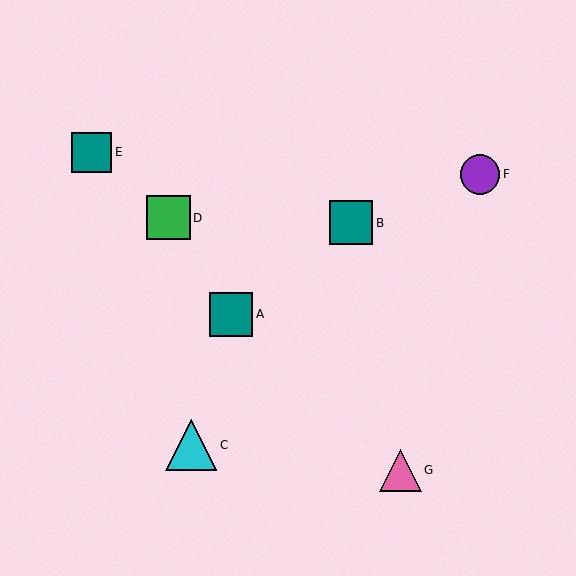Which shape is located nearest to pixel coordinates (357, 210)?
The teal square (labeled B) at (351, 223) is nearest to that location.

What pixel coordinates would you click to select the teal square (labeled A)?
Click at (231, 314) to select the teal square A.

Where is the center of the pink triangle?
The center of the pink triangle is at (400, 470).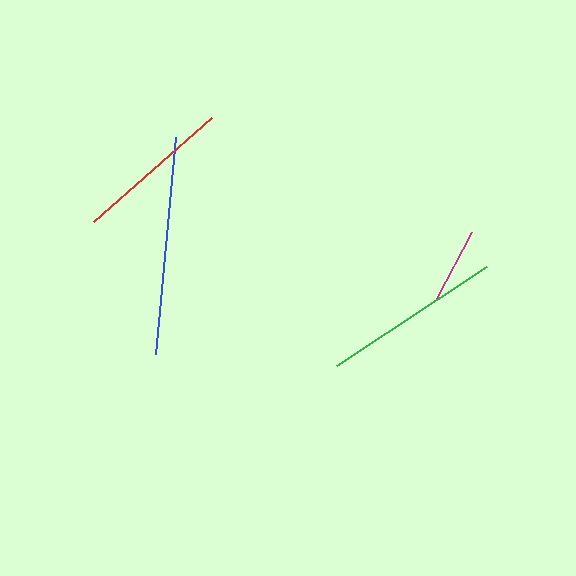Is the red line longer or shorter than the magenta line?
The red line is longer than the magenta line.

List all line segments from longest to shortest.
From longest to shortest: blue, green, red, magenta.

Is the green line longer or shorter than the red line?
The green line is longer than the red line.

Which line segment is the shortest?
The magenta line is the shortest at approximately 76 pixels.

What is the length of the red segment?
The red segment is approximately 157 pixels long.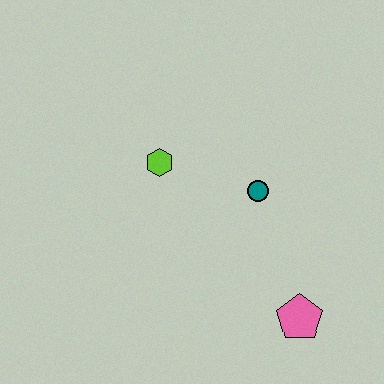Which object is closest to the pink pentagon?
The teal circle is closest to the pink pentagon.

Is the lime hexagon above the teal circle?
Yes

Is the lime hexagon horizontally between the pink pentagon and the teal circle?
No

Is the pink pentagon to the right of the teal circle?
Yes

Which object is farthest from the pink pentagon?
The lime hexagon is farthest from the pink pentagon.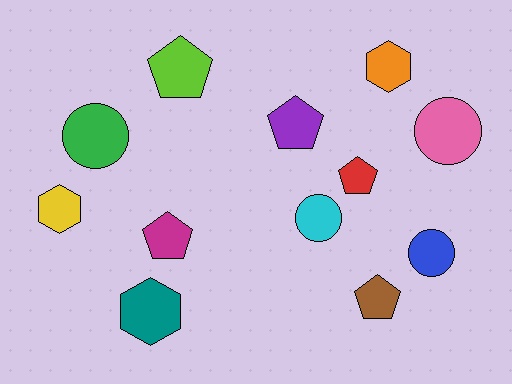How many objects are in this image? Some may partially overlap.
There are 12 objects.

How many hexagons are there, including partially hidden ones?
There are 3 hexagons.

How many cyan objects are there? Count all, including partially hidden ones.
There is 1 cyan object.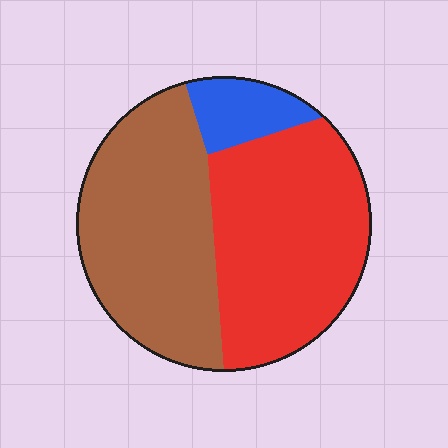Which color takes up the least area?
Blue, at roughly 10%.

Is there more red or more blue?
Red.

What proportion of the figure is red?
Red takes up about one half (1/2) of the figure.